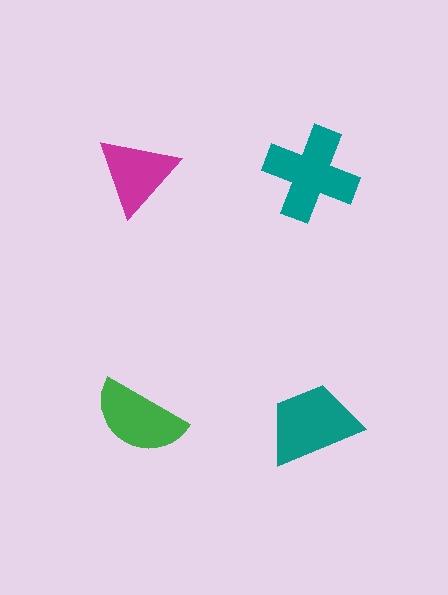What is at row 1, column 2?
A teal cross.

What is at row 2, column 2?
A teal trapezoid.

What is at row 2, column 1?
A green semicircle.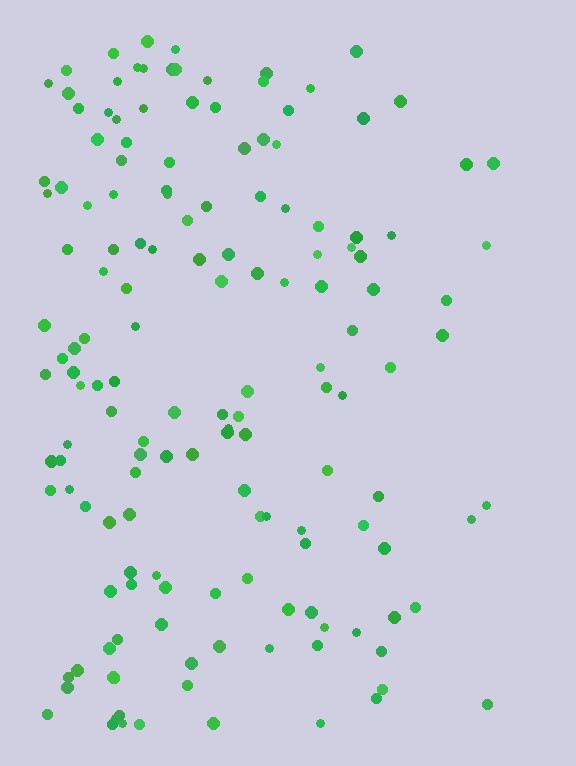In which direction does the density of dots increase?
From right to left, with the left side densest.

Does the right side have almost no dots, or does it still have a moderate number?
Still a moderate number, just noticeably fewer than the left.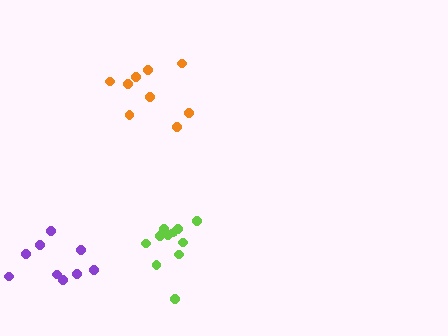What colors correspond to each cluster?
The clusters are colored: purple, lime, orange.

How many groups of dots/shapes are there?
There are 3 groups.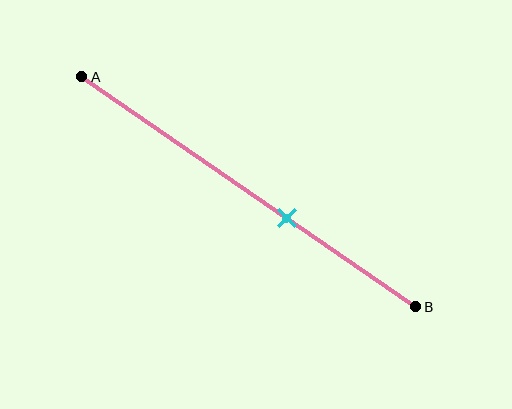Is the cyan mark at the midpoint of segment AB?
No, the mark is at about 60% from A, not at the 50% midpoint.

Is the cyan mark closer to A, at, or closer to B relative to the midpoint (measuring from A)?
The cyan mark is closer to point B than the midpoint of segment AB.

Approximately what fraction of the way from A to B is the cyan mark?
The cyan mark is approximately 60% of the way from A to B.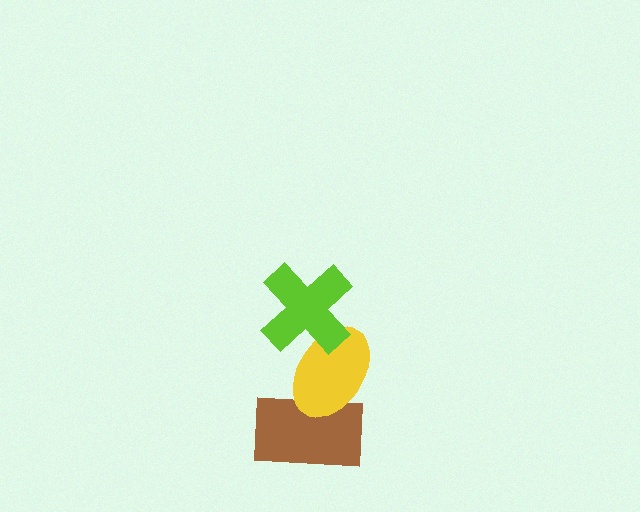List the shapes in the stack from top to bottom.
From top to bottom: the lime cross, the yellow ellipse, the brown rectangle.